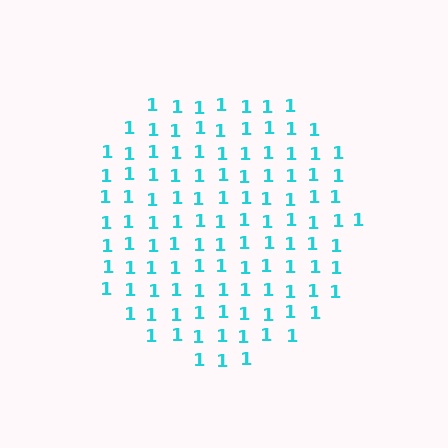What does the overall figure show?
The overall figure shows a circle.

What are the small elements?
The small elements are digit 1's.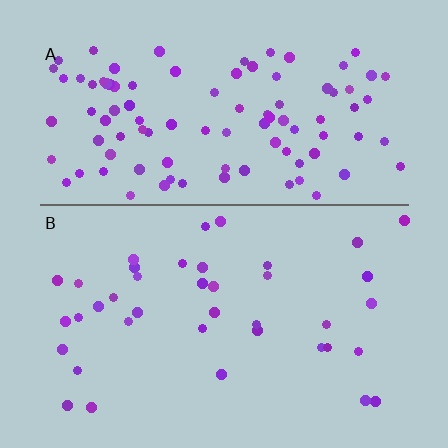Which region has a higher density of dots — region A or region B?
A (the top).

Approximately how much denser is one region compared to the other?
Approximately 2.6× — region A over region B.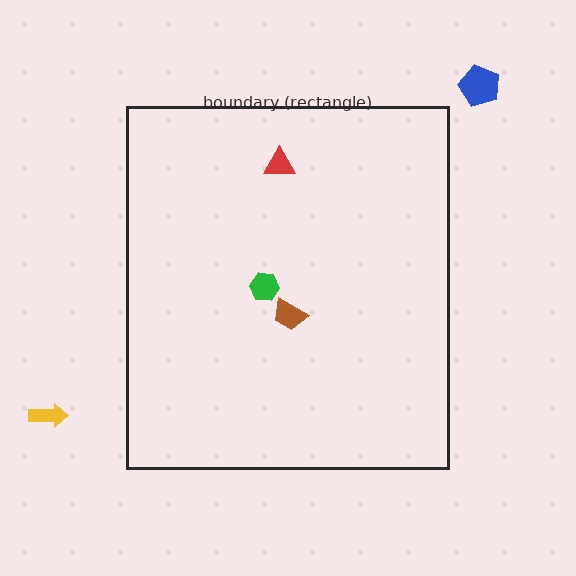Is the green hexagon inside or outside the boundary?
Inside.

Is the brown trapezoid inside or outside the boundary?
Inside.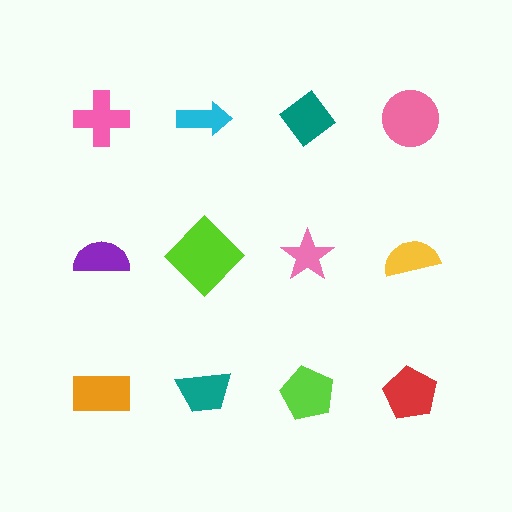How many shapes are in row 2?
4 shapes.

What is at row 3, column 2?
A teal trapezoid.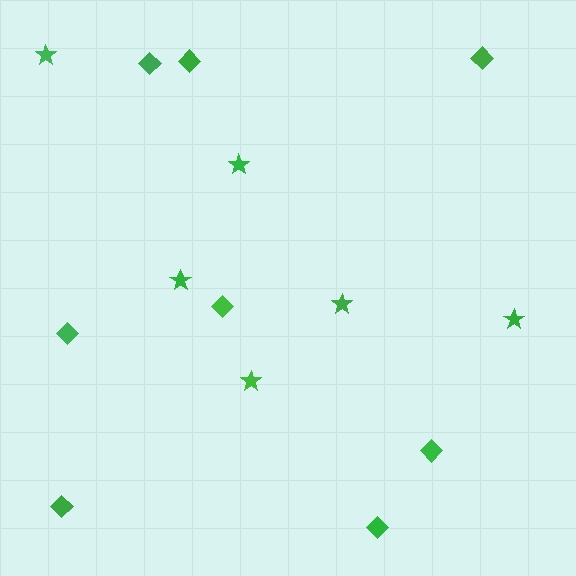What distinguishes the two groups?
There are 2 groups: one group of stars (6) and one group of diamonds (8).